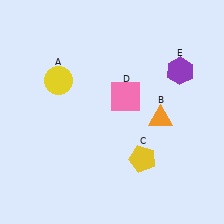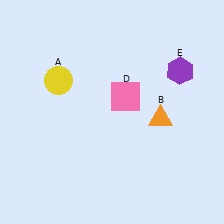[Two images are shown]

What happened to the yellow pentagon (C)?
The yellow pentagon (C) was removed in Image 2. It was in the bottom-right area of Image 1.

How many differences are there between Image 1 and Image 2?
There is 1 difference between the two images.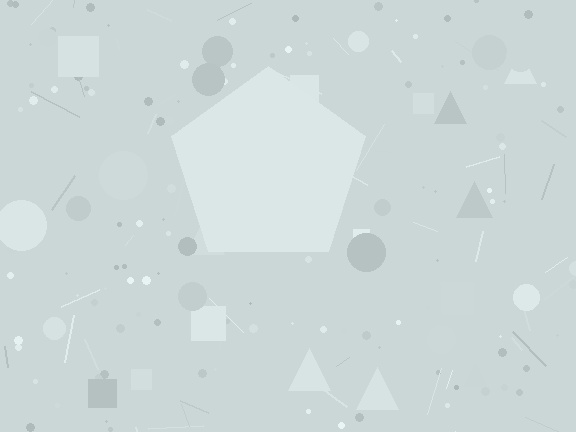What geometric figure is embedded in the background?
A pentagon is embedded in the background.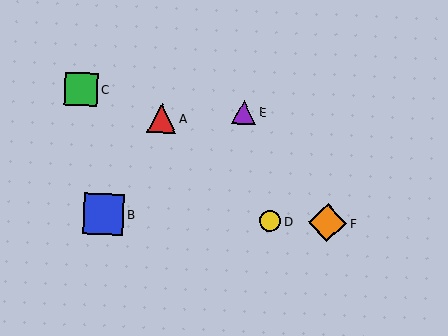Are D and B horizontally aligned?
Yes, both are at y≈221.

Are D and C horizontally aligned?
No, D is at y≈221 and C is at y≈89.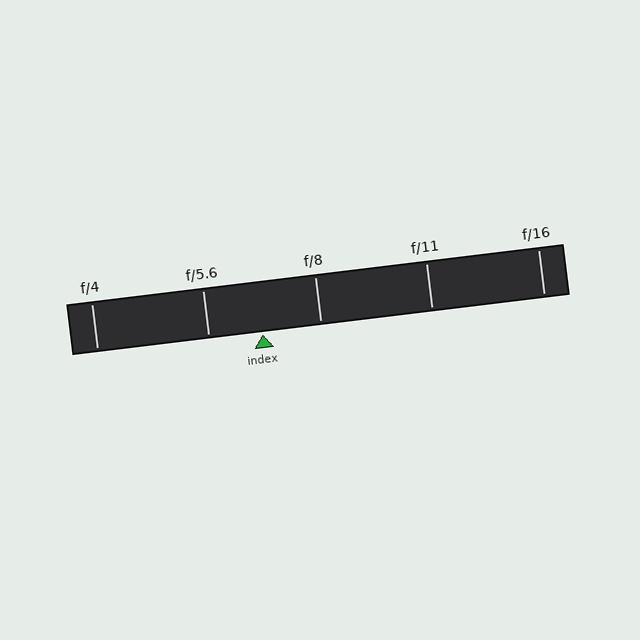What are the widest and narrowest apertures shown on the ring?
The widest aperture shown is f/4 and the narrowest is f/16.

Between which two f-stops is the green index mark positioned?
The index mark is between f/5.6 and f/8.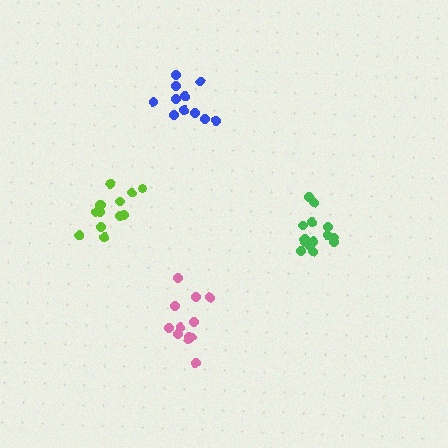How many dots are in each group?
Group 1: 14 dots, Group 2: 13 dots, Group 3: 13 dots, Group 4: 11 dots (51 total).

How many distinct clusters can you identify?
There are 4 distinct clusters.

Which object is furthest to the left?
The lime cluster is leftmost.